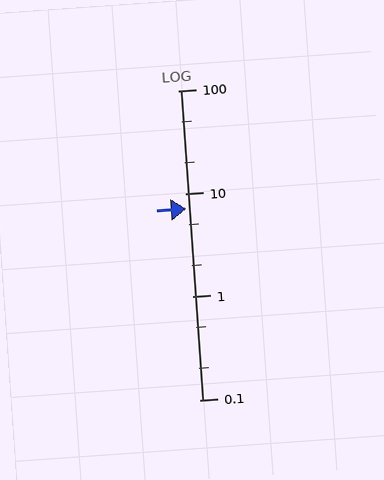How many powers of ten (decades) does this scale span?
The scale spans 3 decades, from 0.1 to 100.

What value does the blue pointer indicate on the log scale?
The pointer indicates approximately 7.2.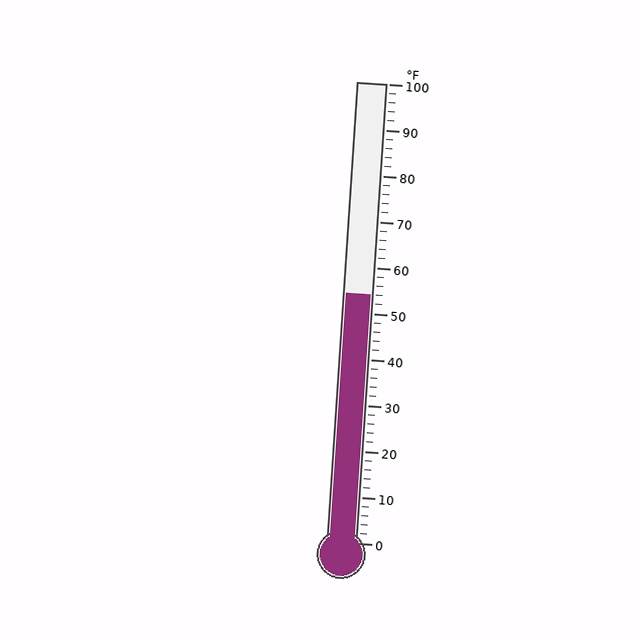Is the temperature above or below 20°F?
The temperature is above 20°F.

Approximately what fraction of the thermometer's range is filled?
The thermometer is filled to approximately 55% of its range.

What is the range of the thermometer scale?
The thermometer scale ranges from 0°F to 100°F.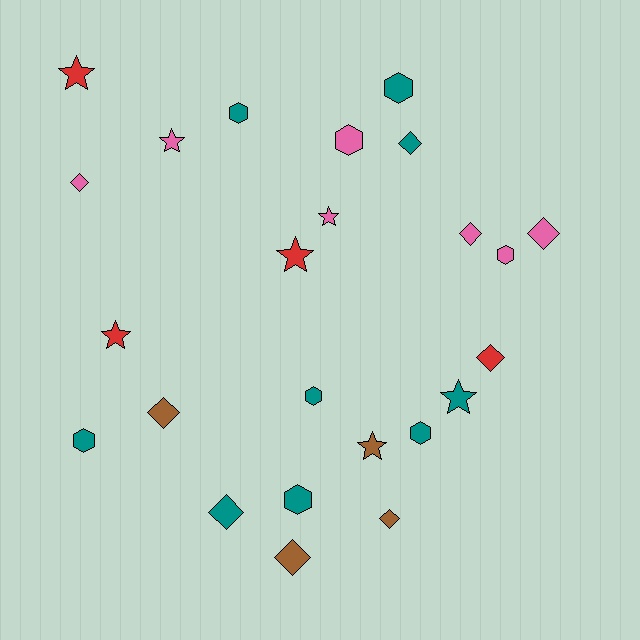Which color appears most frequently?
Teal, with 9 objects.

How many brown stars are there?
There is 1 brown star.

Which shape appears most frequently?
Diamond, with 9 objects.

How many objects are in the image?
There are 24 objects.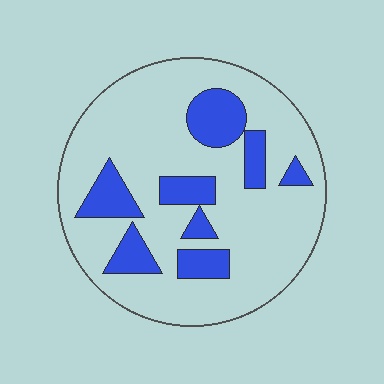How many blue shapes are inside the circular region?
8.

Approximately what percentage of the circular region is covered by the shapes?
Approximately 20%.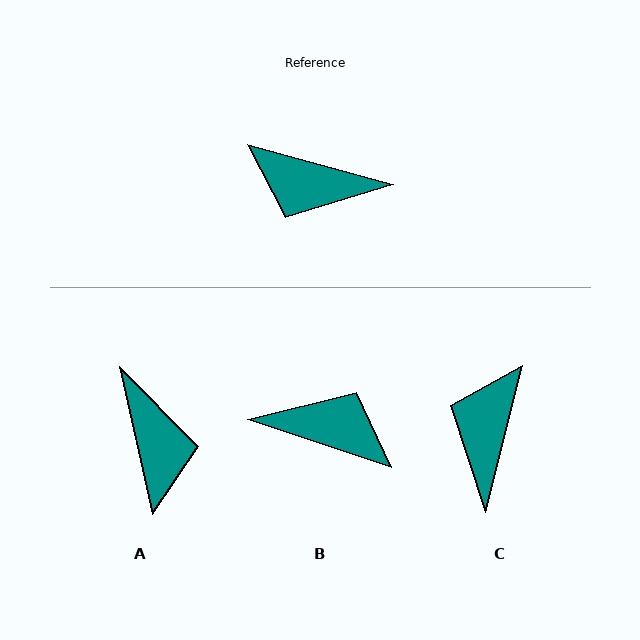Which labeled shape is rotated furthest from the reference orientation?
B, about 177 degrees away.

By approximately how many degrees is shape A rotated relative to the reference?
Approximately 118 degrees counter-clockwise.